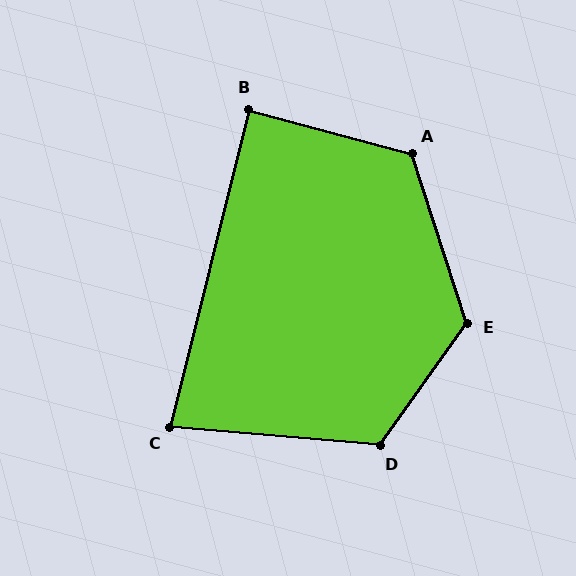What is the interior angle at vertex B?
Approximately 89 degrees (approximately right).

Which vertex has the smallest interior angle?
C, at approximately 81 degrees.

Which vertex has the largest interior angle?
E, at approximately 127 degrees.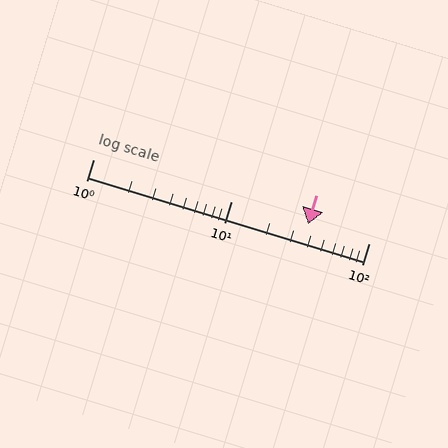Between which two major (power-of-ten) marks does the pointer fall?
The pointer is between 10 and 100.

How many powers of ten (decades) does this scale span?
The scale spans 2 decades, from 1 to 100.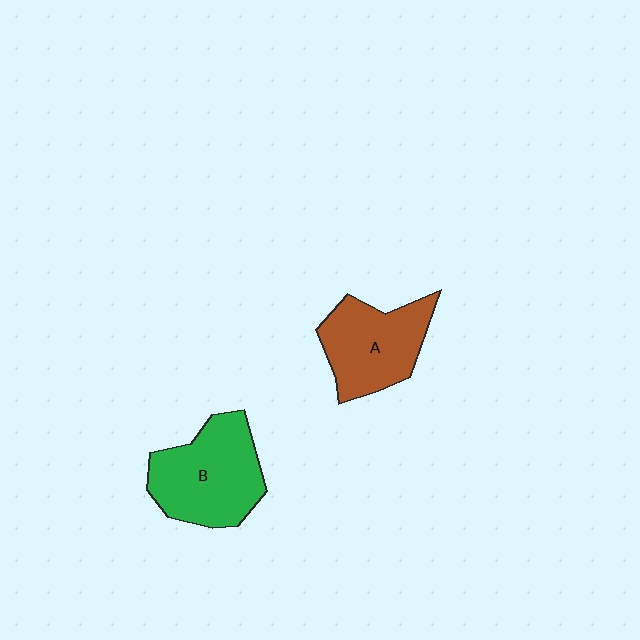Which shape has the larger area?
Shape B (green).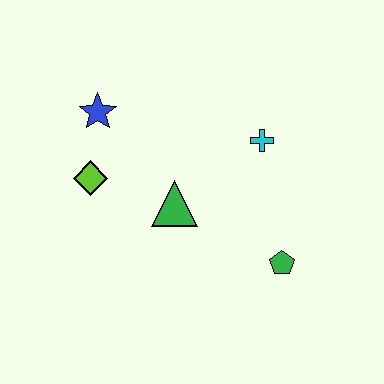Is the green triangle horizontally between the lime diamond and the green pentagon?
Yes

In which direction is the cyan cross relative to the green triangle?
The cyan cross is to the right of the green triangle.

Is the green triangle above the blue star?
No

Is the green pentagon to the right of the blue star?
Yes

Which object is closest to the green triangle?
The lime diamond is closest to the green triangle.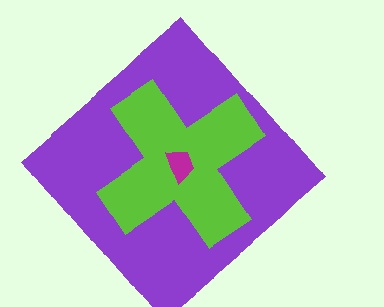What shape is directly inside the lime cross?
The magenta trapezoid.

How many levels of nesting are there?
3.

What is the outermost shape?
The purple diamond.